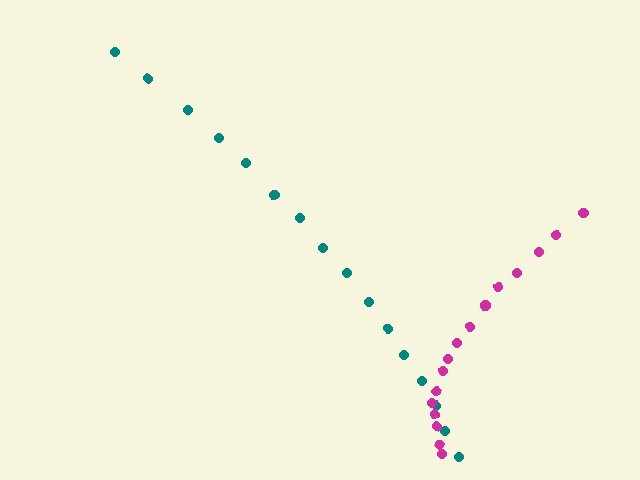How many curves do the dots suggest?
There are 2 distinct paths.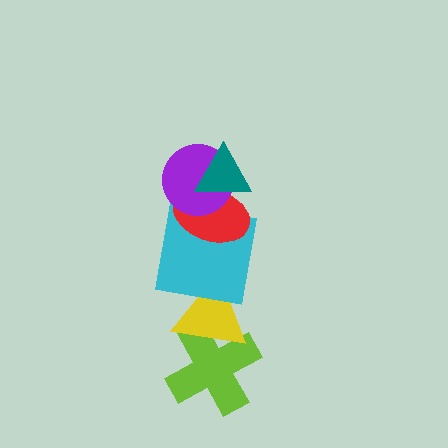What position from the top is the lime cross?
The lime cross is 6th from the top.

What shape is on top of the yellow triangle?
The cyan square is on top of the yellow triangle.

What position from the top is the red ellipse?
The red ellipse is 3rd from the top.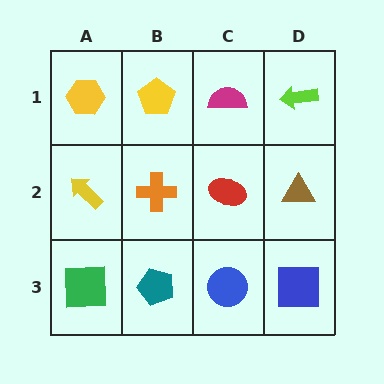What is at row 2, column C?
A red ellipse.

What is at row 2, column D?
A brown triangle.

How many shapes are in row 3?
4 shapes.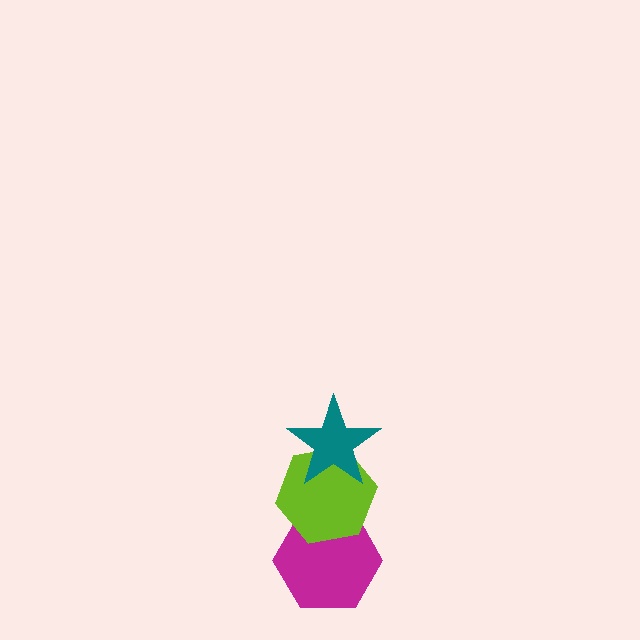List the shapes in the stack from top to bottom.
From top to bottom: the teal star, the lime hexagon, the magenta hexagon.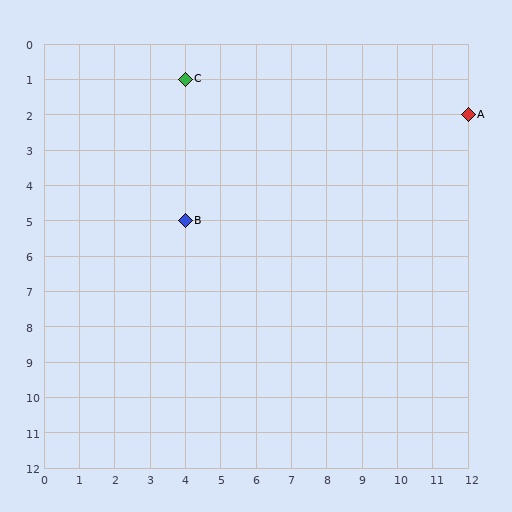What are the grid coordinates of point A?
Point A is at grid coordinates (12, 2).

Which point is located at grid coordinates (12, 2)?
Point A is at (12, 2).